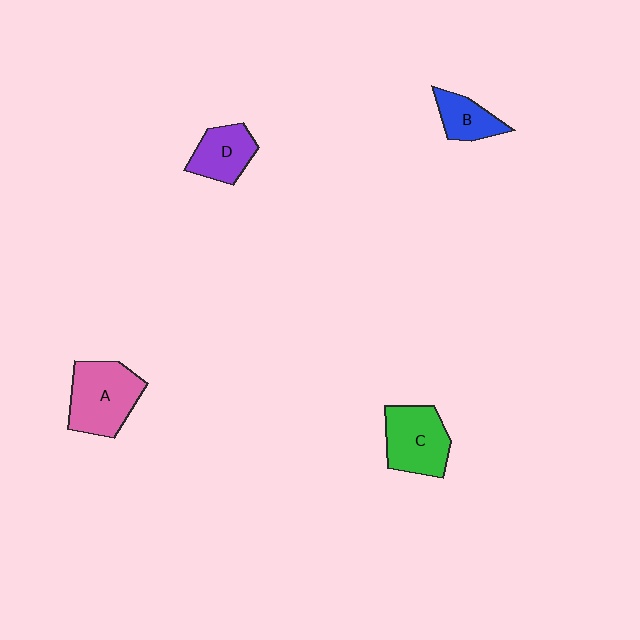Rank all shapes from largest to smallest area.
From largest to smallest: A (pink), C (green), D (purple), B (blue).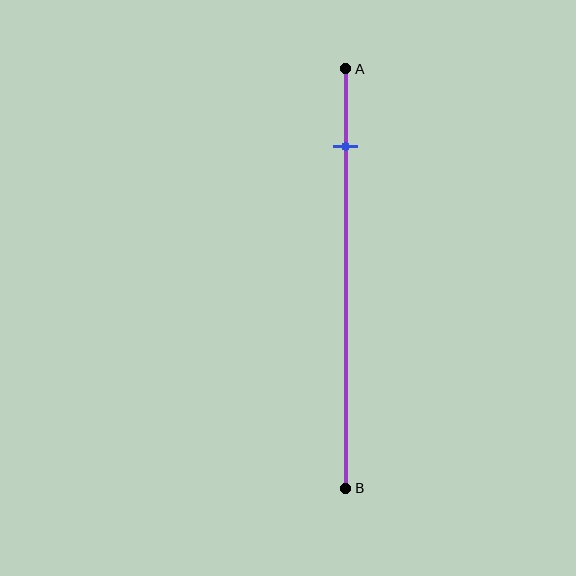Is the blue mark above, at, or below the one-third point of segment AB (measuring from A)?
The blue mark is above the one-third point of segment AB.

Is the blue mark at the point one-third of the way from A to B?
No, the mark is at about 20% from A, not at the 33% one-third point.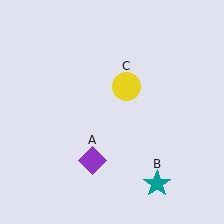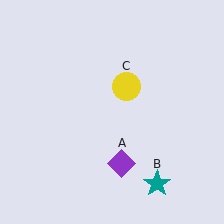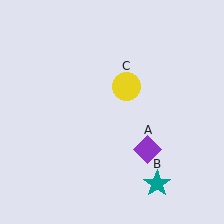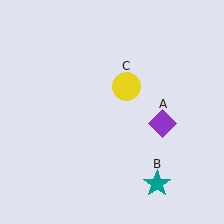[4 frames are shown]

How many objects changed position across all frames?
1 object changed position: purple diamond (object A).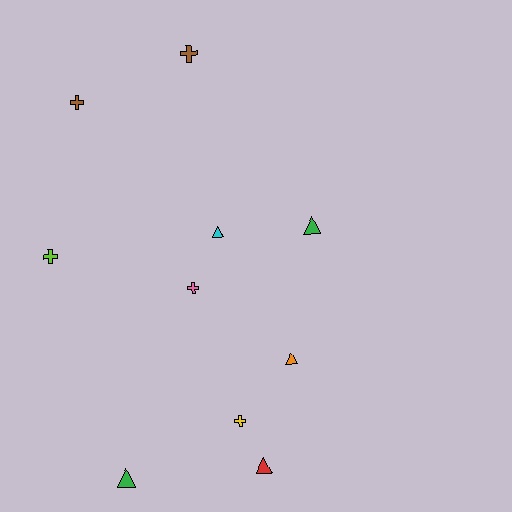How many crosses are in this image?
There are 5 crosses.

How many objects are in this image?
There are 10 objects.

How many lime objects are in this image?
There is 1 lime object.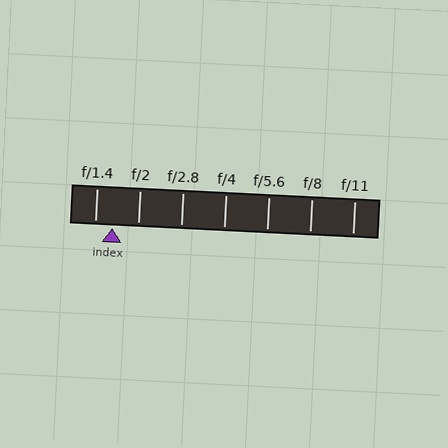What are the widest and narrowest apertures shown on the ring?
The widest aperture shown is f/1.4 and the narrowest is f/11.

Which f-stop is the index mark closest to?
The index mark is closest to f/1.4.